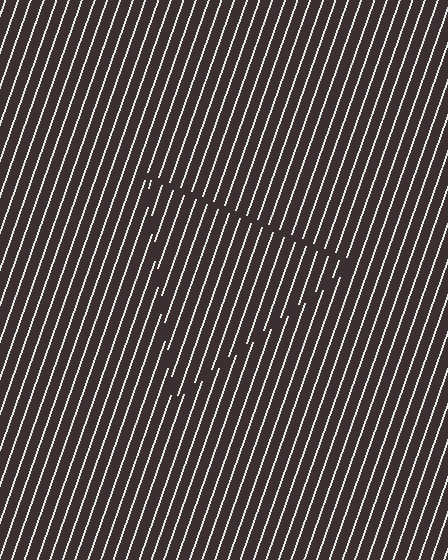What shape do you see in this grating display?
An illusory triangle. The interior of the shape contains the same grating, shifted by half a period — the contour is defined by the phase discontinuity where line-ends from the inner and outer gratings abut.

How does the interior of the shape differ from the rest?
The interior of the shape contains the same grating, shifted by half a period — the contour is defined by the phase discontinuity where line-ends from the inner and outer gratings abut.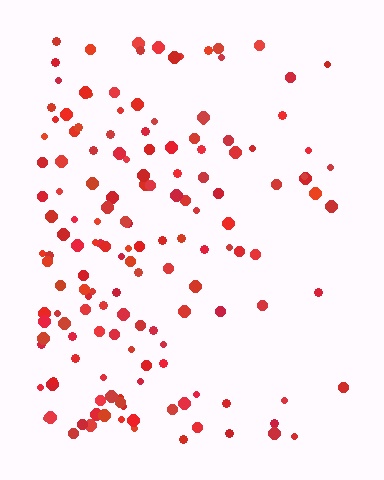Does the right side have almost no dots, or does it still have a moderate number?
Still a moderate number, just noticeably fewer than the left.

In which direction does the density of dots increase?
From right to left, with the left side densest.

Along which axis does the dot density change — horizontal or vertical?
Horizontal.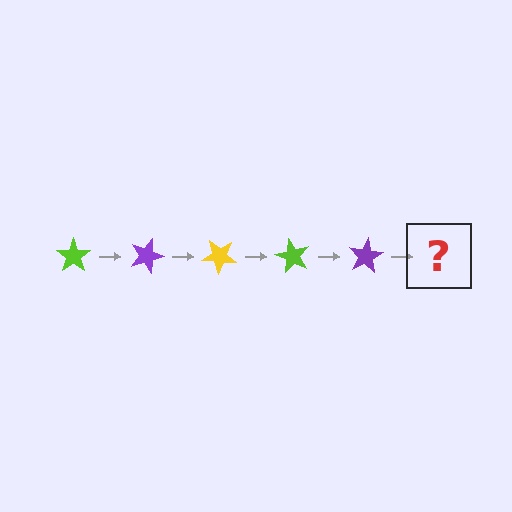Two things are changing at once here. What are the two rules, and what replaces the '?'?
The two rules are that it rotates 20 degrees each step and the color cycles through lime, purple, and yellow. The '?' should be a yellow star, rotated 100 degrees from the start.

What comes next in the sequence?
The next element should be a yellow star, rotated 100 degrees from the start.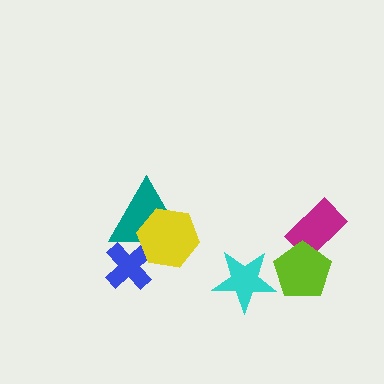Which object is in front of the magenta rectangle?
The lime pentagon is in front of the magenta rectangle.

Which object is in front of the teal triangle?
The yellow hexagon is in front of the teal triangle.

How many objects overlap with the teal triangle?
2 objects overlap with the teal triangle.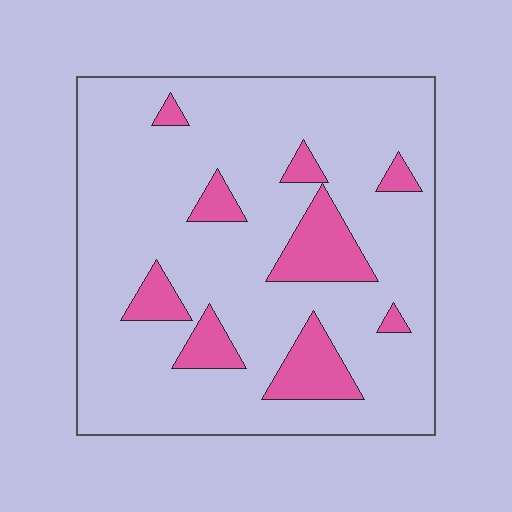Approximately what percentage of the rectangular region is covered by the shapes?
Approximately 15%.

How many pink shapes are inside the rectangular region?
9.